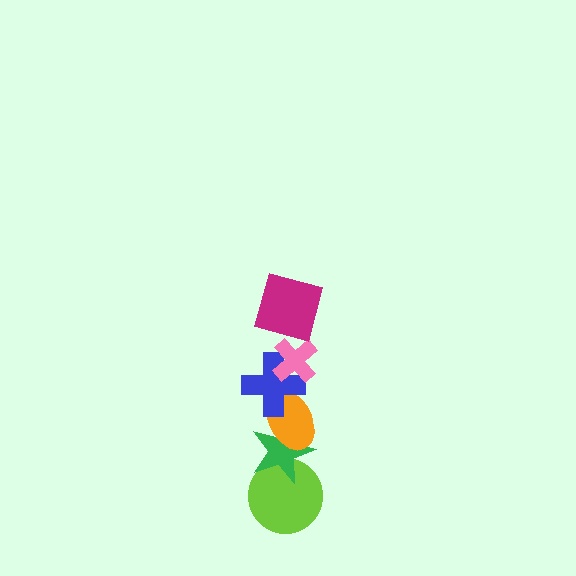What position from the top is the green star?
The green star is 5th from the top.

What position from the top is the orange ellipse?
The orange ellipse is 4th from the top.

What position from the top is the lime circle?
The lime circle is 6th from the top.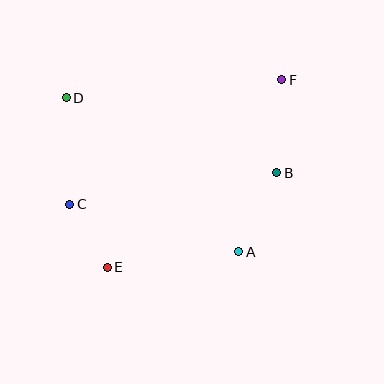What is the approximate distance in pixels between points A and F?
The distance between A and F is approximately 177 pixels.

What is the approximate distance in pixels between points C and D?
The distance between C and D is approximately 106 pixels.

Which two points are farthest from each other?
Points E and F are farthest from each other.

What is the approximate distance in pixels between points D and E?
The distance between D and E is approximately 174 pixels.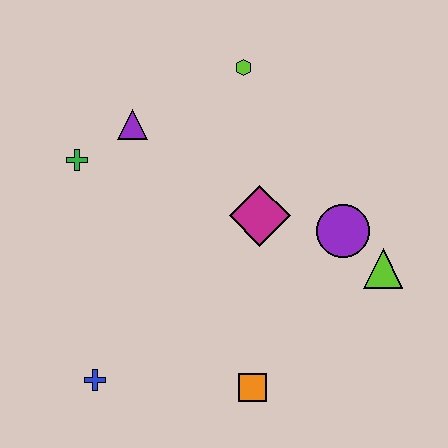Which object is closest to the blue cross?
The orange square is closest to the blue cross.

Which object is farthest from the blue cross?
The lime hexagon is farthest from the blue cross.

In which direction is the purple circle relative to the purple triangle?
The purple circle is to the right of the purple triangle.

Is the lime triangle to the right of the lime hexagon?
Yes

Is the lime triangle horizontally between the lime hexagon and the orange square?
No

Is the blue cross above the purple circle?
No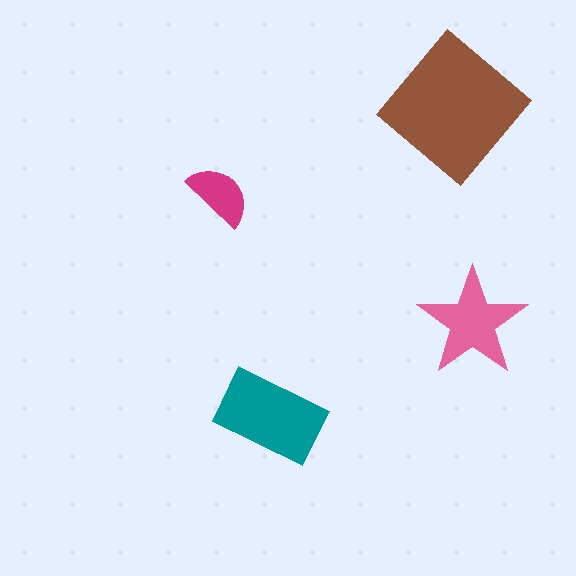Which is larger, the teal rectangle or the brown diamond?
The brown diamond.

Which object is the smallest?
The magenta semicircle.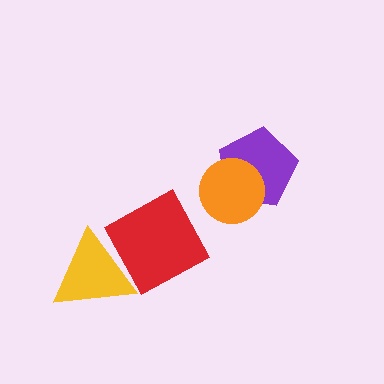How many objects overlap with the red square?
1 object overlaps with the red square.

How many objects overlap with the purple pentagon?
1 object overlaps with the purple pentagon.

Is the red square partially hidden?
Yes, it is partially covered by another shape.